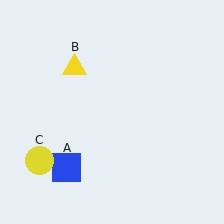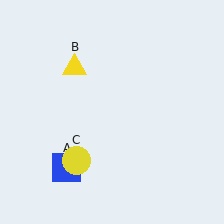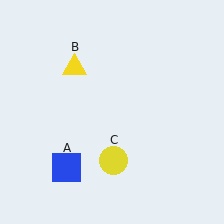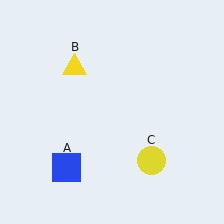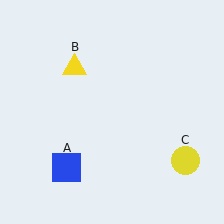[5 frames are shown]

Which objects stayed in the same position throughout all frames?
Blue square (object A) and yellow triangle (object B) remained stationary.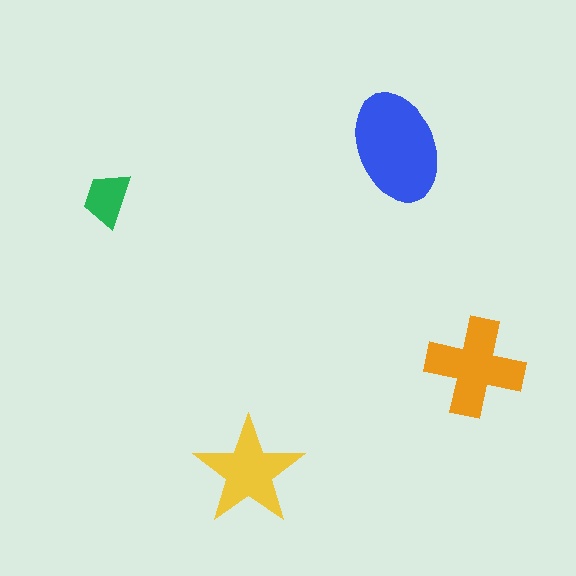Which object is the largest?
The blue ellipse.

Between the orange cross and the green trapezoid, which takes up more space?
The orange cross.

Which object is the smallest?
The green trapezoid.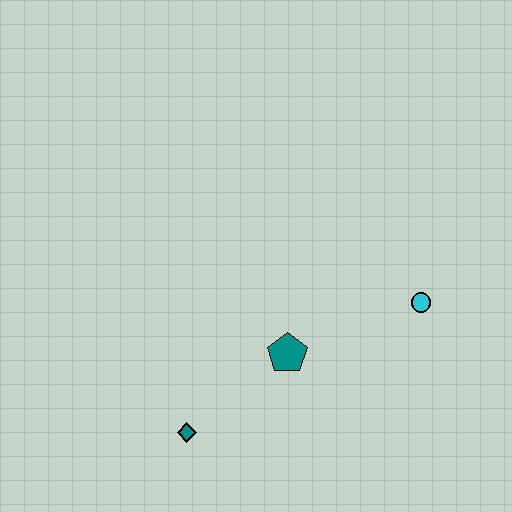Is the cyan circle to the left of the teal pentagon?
No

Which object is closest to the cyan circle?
The teal pentagon is closest to the cyan circle.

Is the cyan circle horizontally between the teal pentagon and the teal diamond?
No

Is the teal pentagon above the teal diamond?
Yes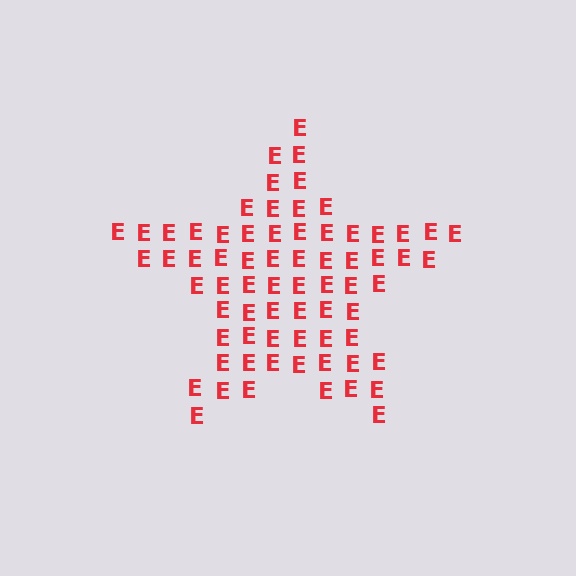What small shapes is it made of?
It is made of small letter E's.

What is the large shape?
The large shape is a star.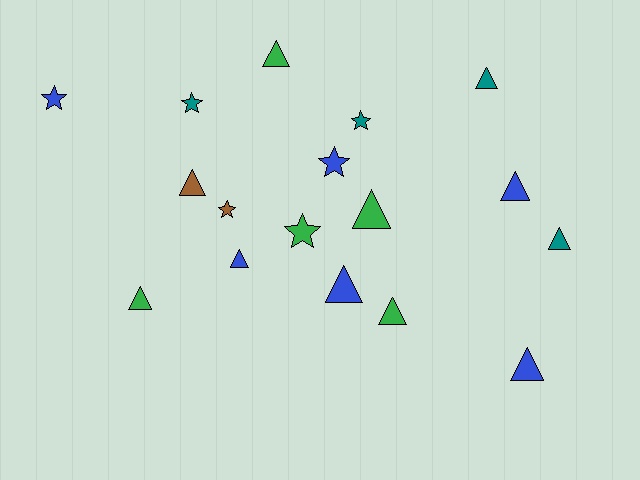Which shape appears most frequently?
Triangle, with 11 objects.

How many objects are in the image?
There are 17 objects.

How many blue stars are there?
There are 2 blue stars.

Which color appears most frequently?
Blue, with 6 objects.